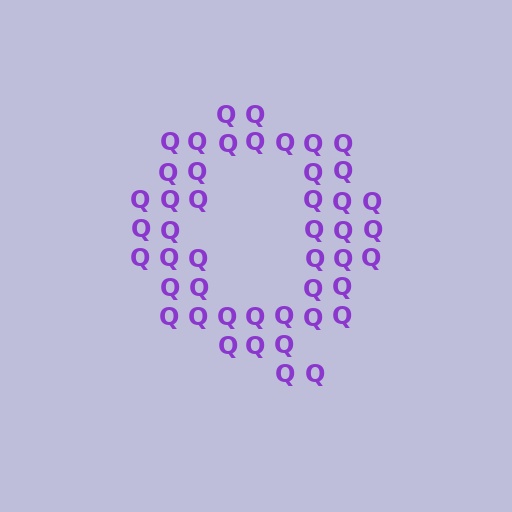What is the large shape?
The large shape is the letter Q.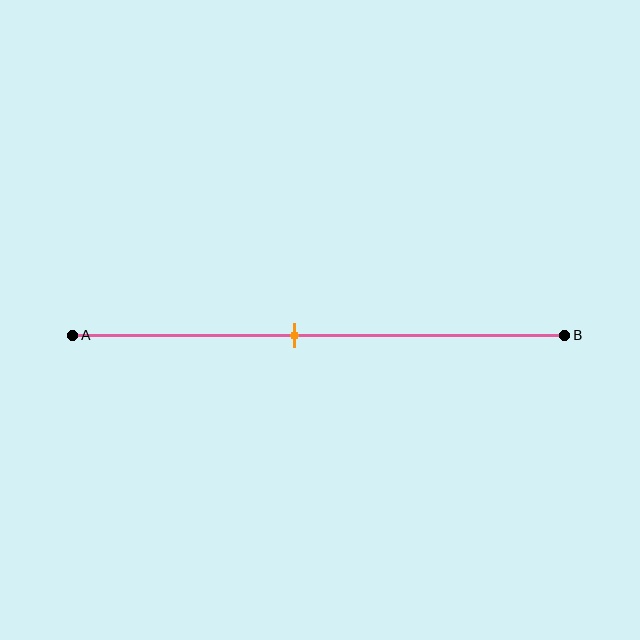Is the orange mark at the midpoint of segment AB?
No, the mark is at about 45% from A, not at the 50% midpoint.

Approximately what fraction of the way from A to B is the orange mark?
The orange mark is approximately 45% of the way from A to B.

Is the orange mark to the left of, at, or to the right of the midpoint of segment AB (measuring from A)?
The orange mark is to the left of the midpoint of segment AB.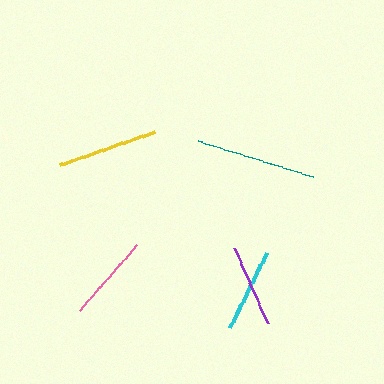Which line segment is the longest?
The teal line is the longest at approximately 120 pixels.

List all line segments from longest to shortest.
From longest to shortest: teal, yellow, pink, cyan, purple.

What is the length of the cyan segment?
The cyan segment is approximately 84 pixels long.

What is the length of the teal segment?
The teal segment is approximately 120 pixels long.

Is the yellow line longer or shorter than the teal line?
The teal line is longer than the yellow line.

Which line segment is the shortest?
The purple line is the shortest at approximately 82 pixels.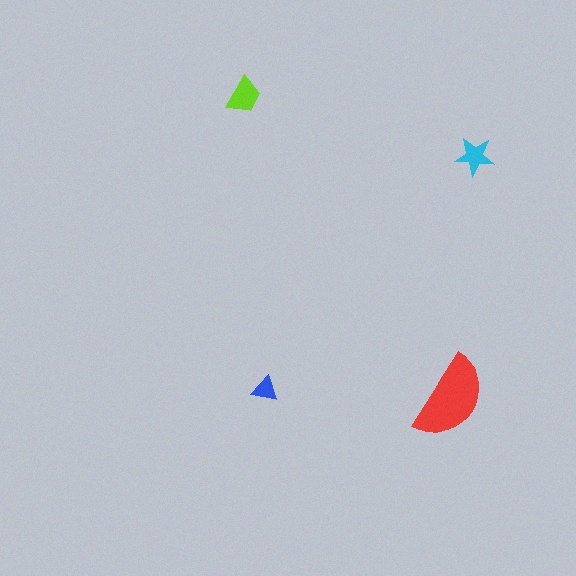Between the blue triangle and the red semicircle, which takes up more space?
The red semicircle.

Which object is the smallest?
The blue triangle.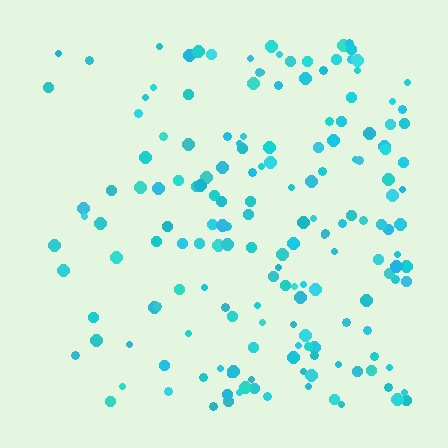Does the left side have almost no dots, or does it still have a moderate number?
Still a moderate number, just noticeably fewer than the right.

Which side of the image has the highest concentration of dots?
The right.